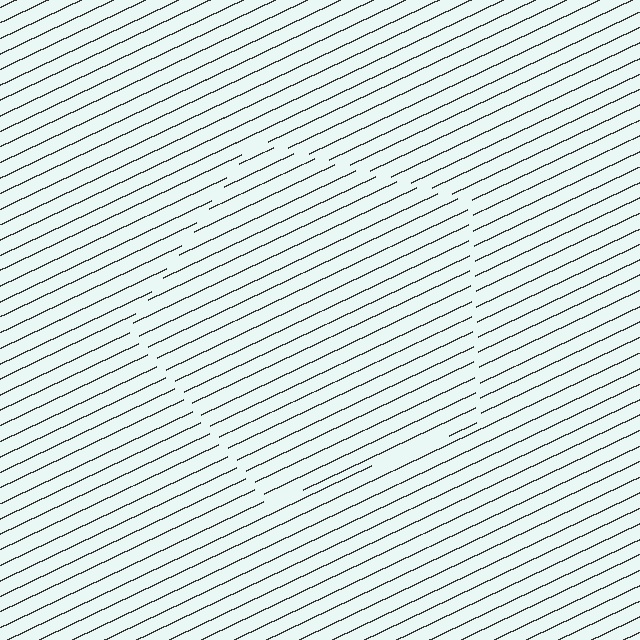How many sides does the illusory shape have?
5 sides — the line-ends trace a pentagon.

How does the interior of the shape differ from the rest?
The interior of the shape contains the same grating, shifted by half a period — the contour is defined by the phase discontinuity where line-ends from the inner and outer gratings abut.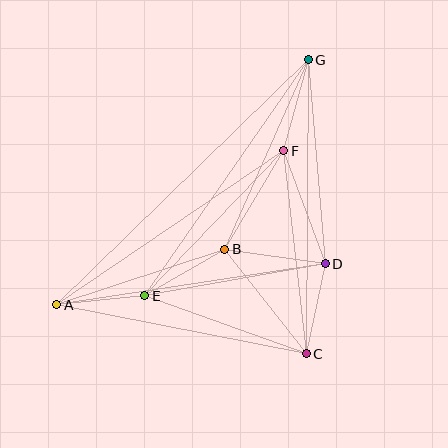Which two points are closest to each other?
Points A and E are closest to each other.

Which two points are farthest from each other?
Points A and G are farthest from each other.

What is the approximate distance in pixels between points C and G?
The distance between C and G is approximately 294 pixels.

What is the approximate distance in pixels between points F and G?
The distance between F and G is approximately 94 pixels.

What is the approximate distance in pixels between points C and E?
The distance between C and E is approximately 172 pixels.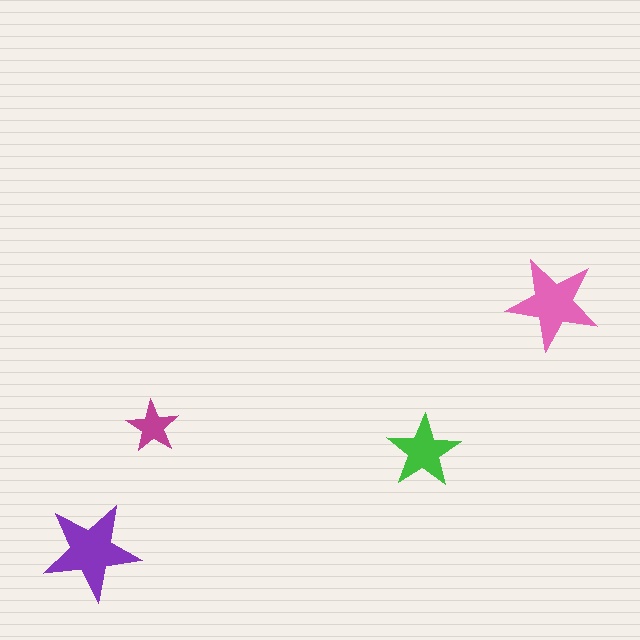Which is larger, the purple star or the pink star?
The purple one.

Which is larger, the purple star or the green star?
The purple one.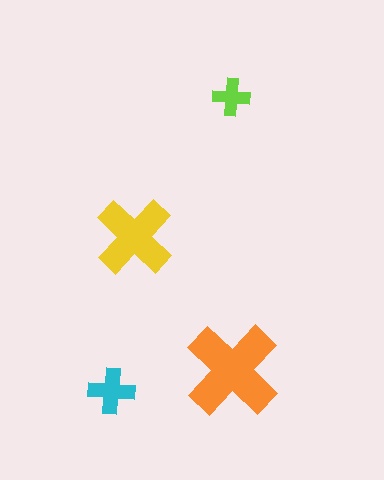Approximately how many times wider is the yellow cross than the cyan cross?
About 1.5 times wider.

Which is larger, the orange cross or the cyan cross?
The orange one.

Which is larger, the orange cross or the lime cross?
The orange one.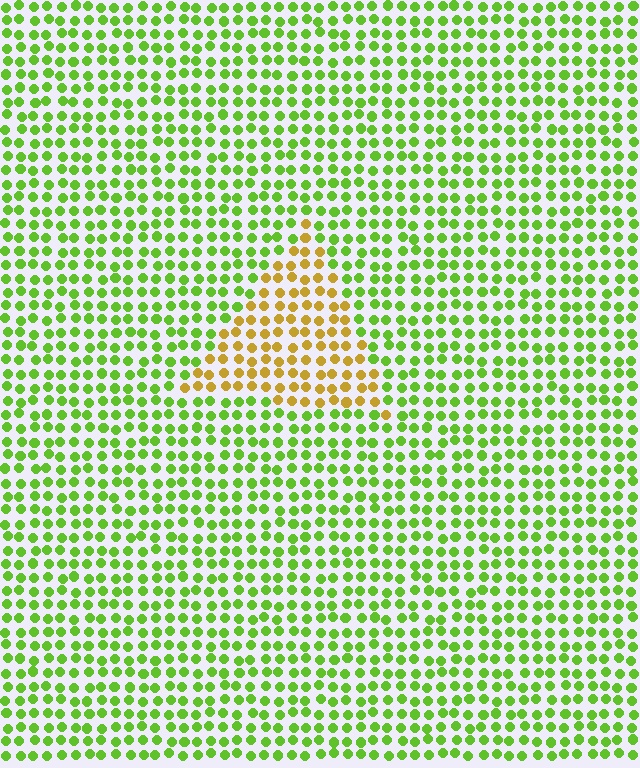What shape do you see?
I see a triangle.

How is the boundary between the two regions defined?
The boundary is defined purely by a slight shift in hue (about 53 degrees). Spacing, size, and orientation are identical on both sides.